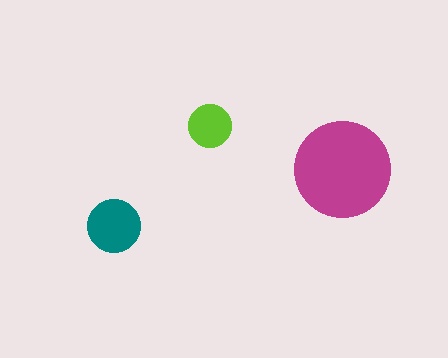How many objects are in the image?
There are 3 objects in the image.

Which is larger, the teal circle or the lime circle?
The teal one.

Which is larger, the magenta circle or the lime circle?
The magenta one.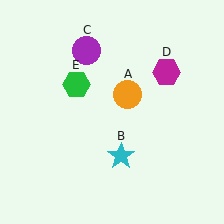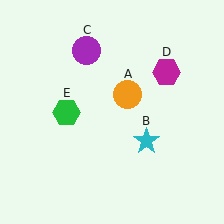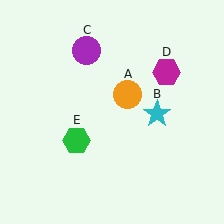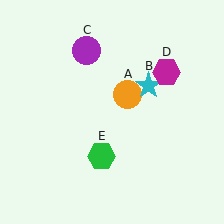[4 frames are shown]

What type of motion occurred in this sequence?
The cyan star (object B), green hexagon (object E) rotated counterclockwise around the center of the scene.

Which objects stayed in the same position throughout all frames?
Orange circle (object A) and purple circle (object C) and magenta hexagon (object D) remained stationary.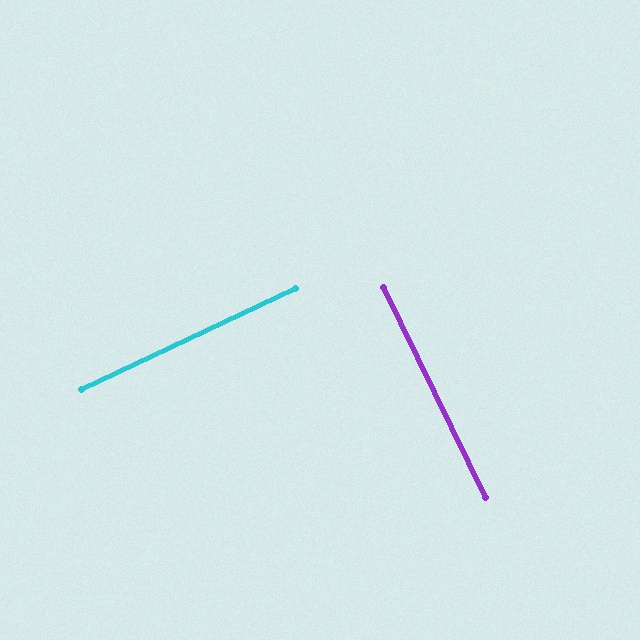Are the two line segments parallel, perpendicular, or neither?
Perpendicular — they meet at approximately 89°.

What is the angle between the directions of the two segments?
Approximately 89 degrees.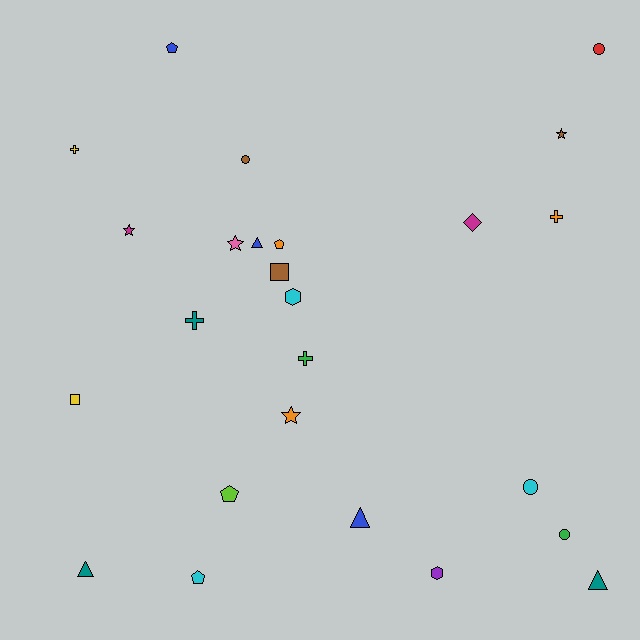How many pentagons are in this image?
There are 4 pentagons.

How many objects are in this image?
There are 25 objects.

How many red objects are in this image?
There is 1 red object.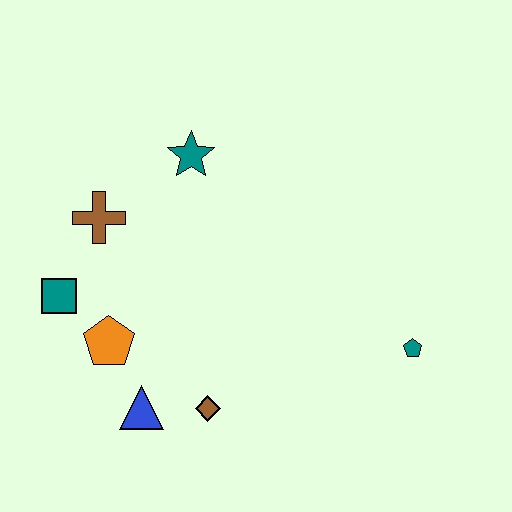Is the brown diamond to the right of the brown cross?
Yes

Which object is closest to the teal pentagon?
The brown diamond is closest to the teal pentagon.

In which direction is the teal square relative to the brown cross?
The teal square is below the brown cross.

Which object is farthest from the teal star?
The teal pentagon is farthest from the teal star.